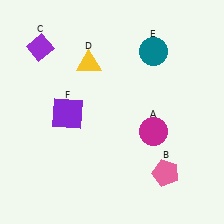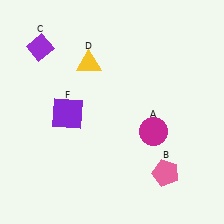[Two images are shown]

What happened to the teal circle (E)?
The teal circle (E) was removed in Image 2. It was in the top-right area of Image 1.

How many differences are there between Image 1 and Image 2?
There is 1 difference between the two images.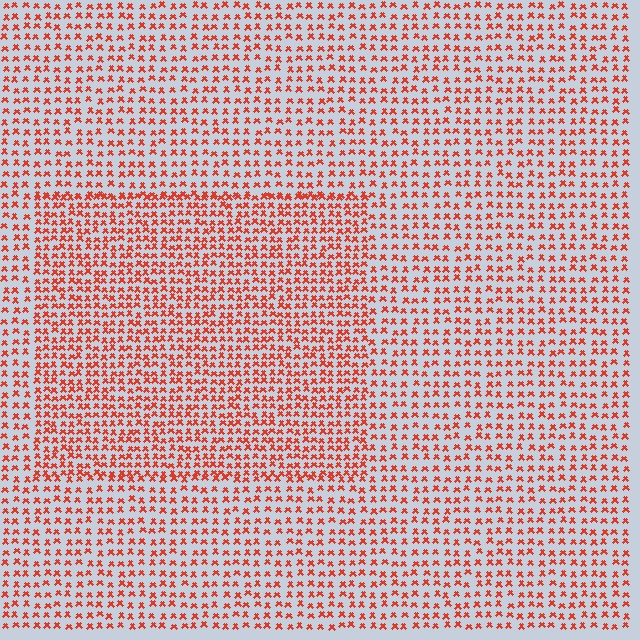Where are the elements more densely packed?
The elements are more densely packed inside the rectangle boundary.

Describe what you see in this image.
The image contains small red elements arranged at two different densities. A rectangle-shaped region is visible where the elements are more densely packed than the surrounding area.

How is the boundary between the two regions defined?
The boundary is defined by a change in element density (approximately 1.6x ratio). All elements are the same color, size, and shape.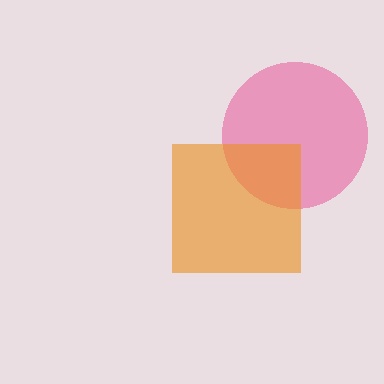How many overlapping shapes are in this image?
There are 2 overlapping shapes in the image.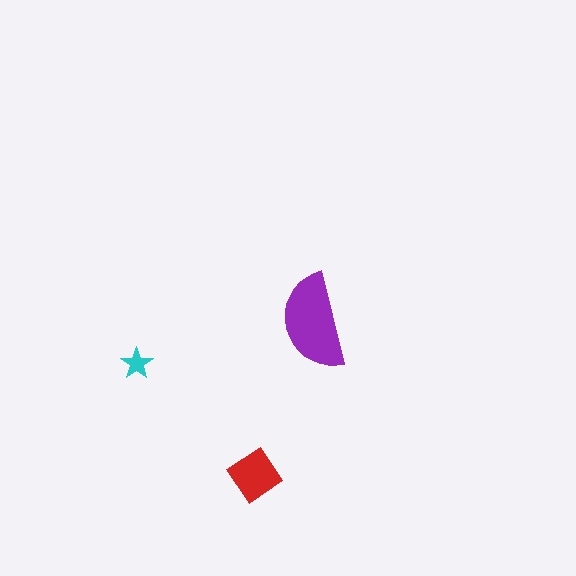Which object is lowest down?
The red diamond is bottommost.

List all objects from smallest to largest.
The cyan star, the red diamond, the purple semicircle.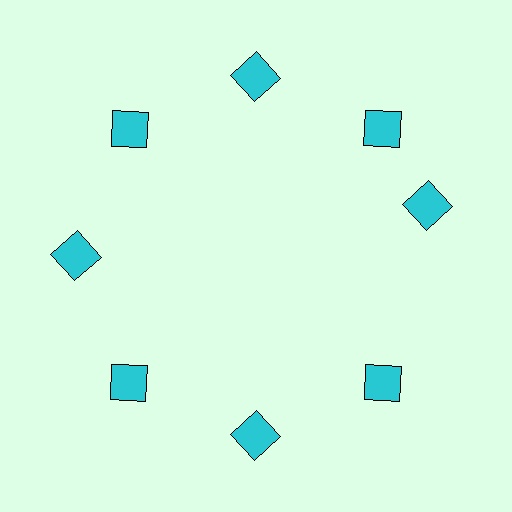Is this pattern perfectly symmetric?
No. The 8 cyan squares are arranged in a ring, but one element near the 3 o'clock position is rotated out of alignment along the ring, breaking the 8-fold rotational symmetry.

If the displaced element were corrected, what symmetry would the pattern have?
It would have 8-fold rotational symmetry — the pattern would map onto itself every 45 degrees.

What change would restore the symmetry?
The symmetry would be restored by rotating it back into even spacing with its neighbors so that all 8 squares sit at equal angles and equal distance from the center.